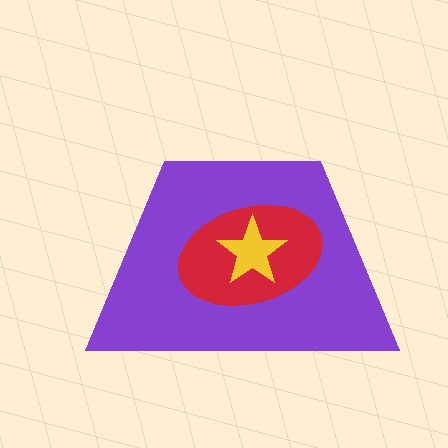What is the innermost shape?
The yellow star.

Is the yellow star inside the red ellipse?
Yes.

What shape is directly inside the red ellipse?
The yellow star.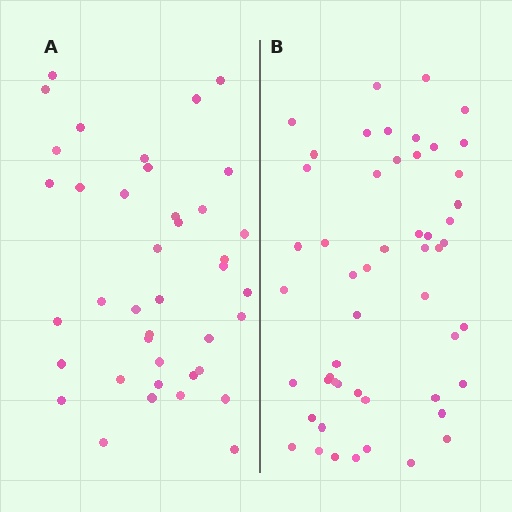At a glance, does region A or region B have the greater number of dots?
Region B (the right region) has more dots.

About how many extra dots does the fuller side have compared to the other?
Region B has roughly 12 or so more dots than region A.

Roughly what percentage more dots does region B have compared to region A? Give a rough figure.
About 30% more.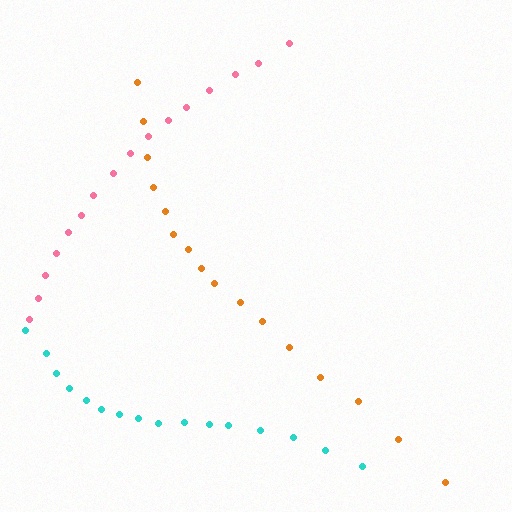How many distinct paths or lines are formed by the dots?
There are 3 distinct paths.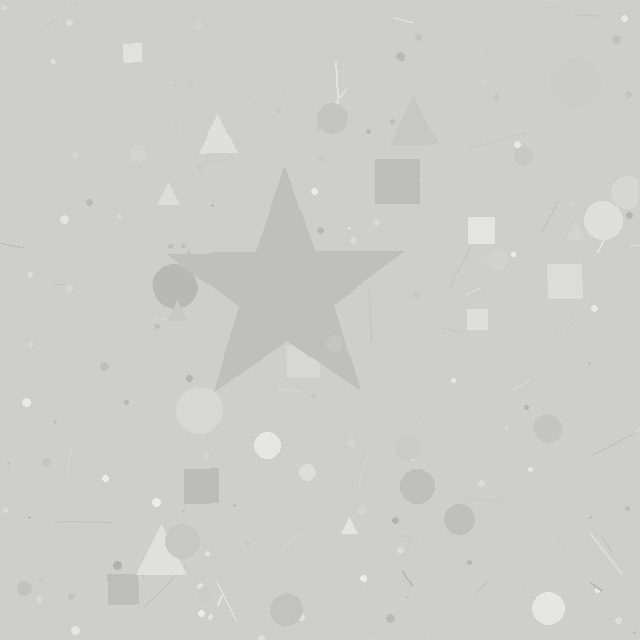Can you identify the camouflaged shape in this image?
The camouflaged shape is a star.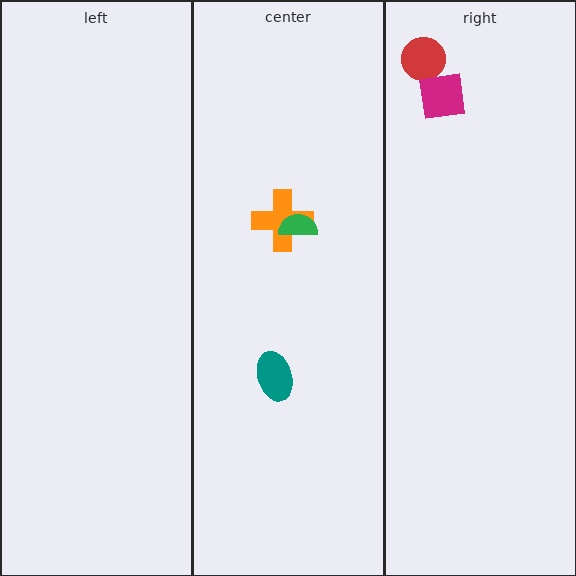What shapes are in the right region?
The red circle, the magenta square.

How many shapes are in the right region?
2.